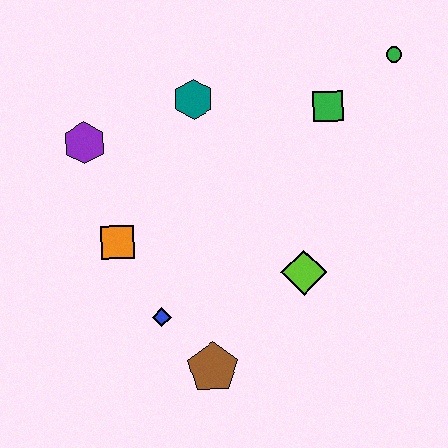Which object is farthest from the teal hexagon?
The brown pentagon is farthest from the teal hexagon.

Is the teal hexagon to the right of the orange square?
Yes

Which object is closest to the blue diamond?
The brown pentagon is closest to the blue diamond.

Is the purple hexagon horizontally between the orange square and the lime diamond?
No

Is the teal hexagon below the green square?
No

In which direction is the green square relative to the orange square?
The green square is to the right of the orange square.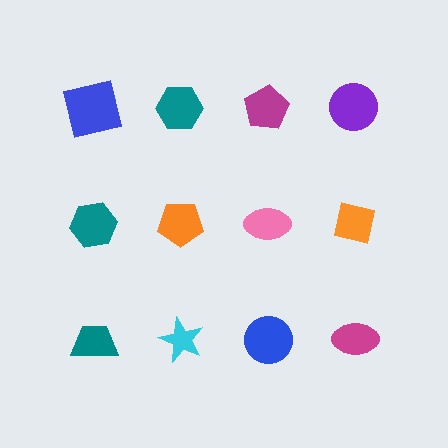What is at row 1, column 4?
A purple circle.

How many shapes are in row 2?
4 shapes.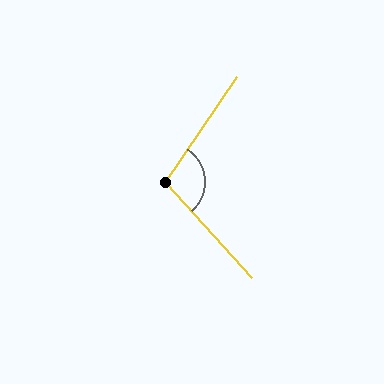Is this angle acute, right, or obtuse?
It is obtuse.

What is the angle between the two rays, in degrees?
Approximately 103 degrees.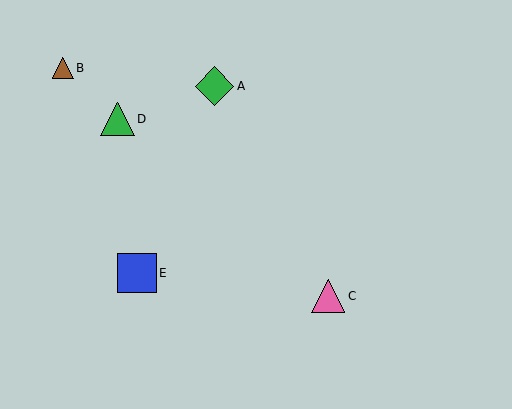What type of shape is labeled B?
Shape B is a brown triangle.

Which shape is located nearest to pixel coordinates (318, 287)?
The pink triangle (labeled C) at (328, 296) is nearest to that location.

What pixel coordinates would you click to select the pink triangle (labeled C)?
Click at (328, 296) to select the pink triangle C.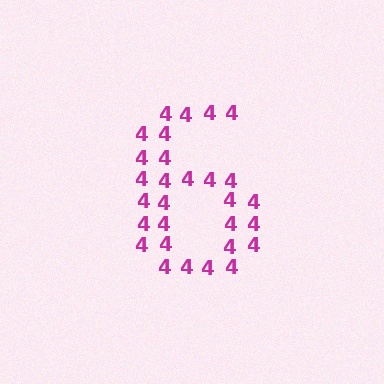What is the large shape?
The large shape is the digit 6.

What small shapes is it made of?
It is made of small digit 4's.